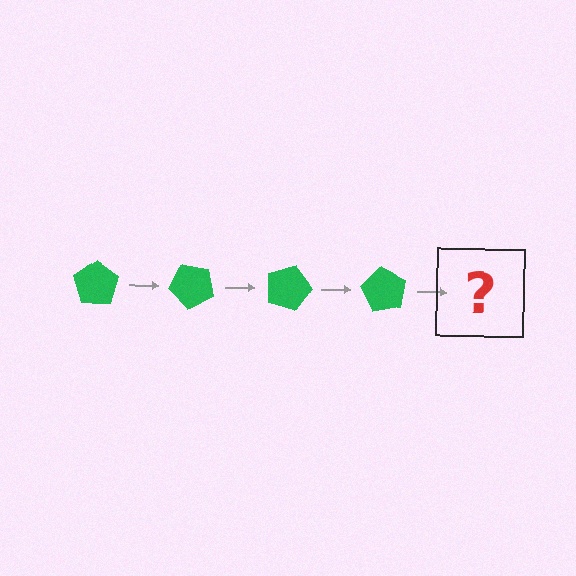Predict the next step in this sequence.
The next step is a green pentagon rotated 180 degrees.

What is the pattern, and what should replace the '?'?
The pattern is that the pentagon rotates 45 degrees each step. The '?' should be a green pentagon rotated 180 degrees.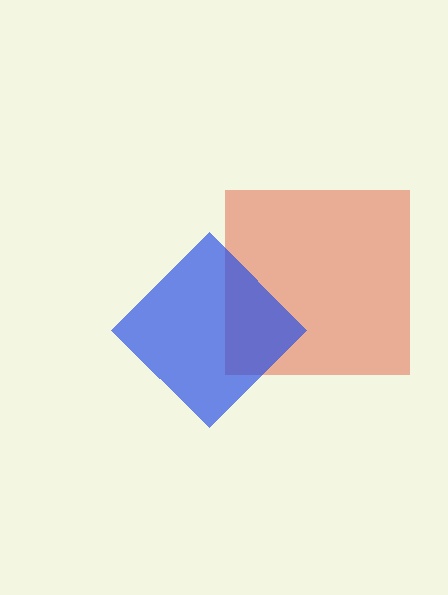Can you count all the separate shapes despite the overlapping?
Yes, there are 2 separate shapes.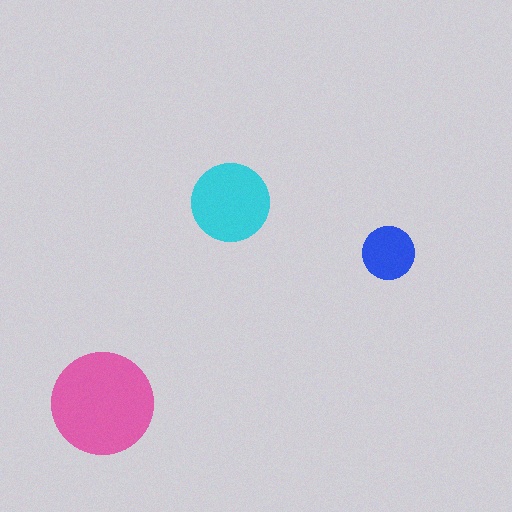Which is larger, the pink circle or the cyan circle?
The pink one.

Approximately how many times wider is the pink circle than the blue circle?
About 2 times wider.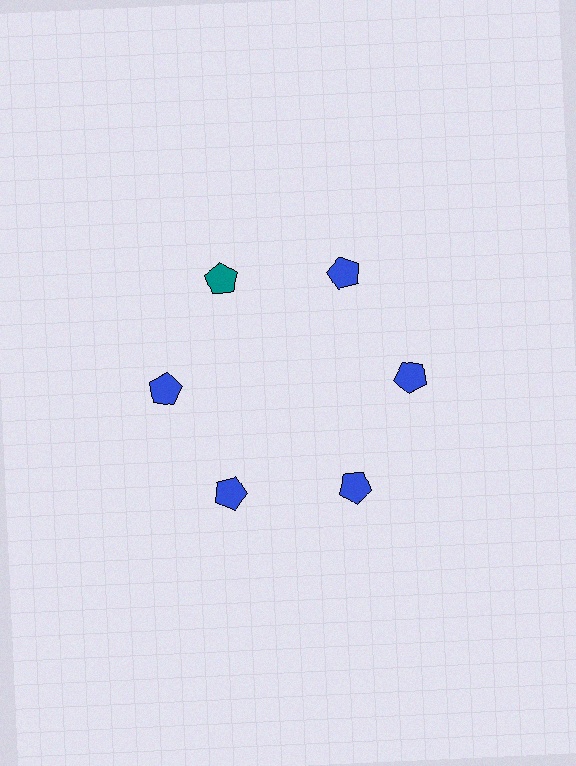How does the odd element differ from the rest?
It has a different color: teal instead of blue.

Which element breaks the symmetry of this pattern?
The teal pentagon at roughly the 11 o'clock position breaks the symmetry. All other shapes are blue pentagons.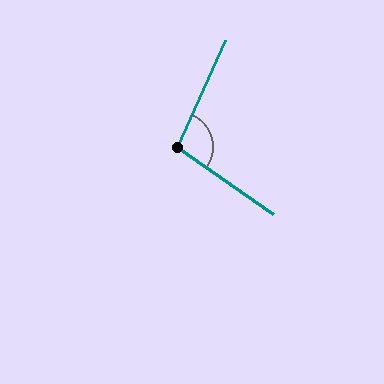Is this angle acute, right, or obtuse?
It is obtuse.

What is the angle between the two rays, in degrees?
Approximately 101 degrees.